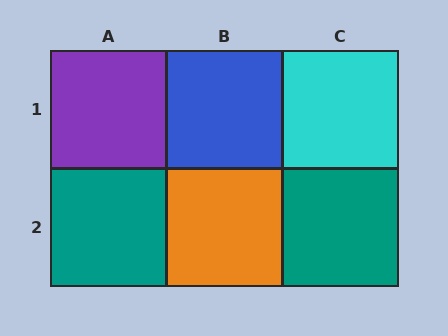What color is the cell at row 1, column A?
Purple.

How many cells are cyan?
1 cell is cyan.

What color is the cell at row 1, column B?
Blue.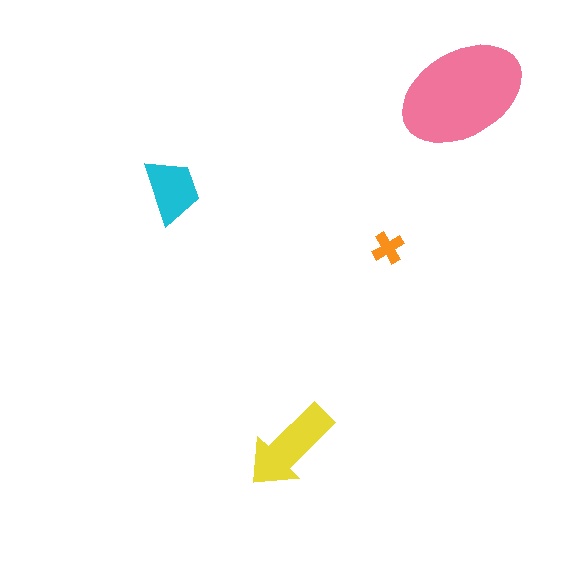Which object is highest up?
The pink ellipse is topmost.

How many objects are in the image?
There are 4 objects in the image.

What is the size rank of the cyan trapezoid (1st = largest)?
3rd.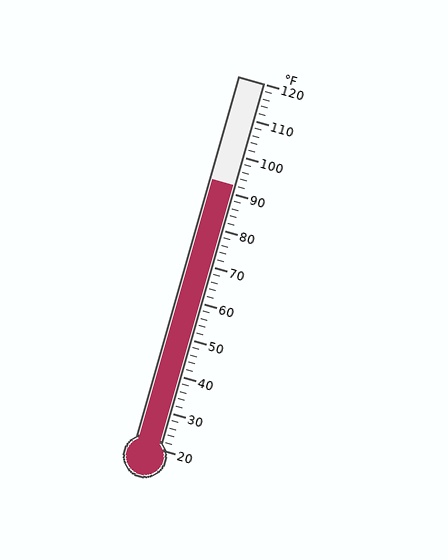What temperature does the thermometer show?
The thermometer shows approximately 92°F.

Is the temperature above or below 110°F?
The temperature is below 110°F.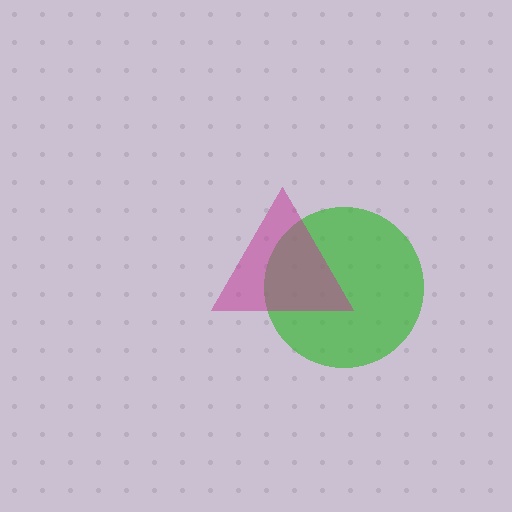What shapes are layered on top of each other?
The layered shapes are: a green circle, a magenta triangle.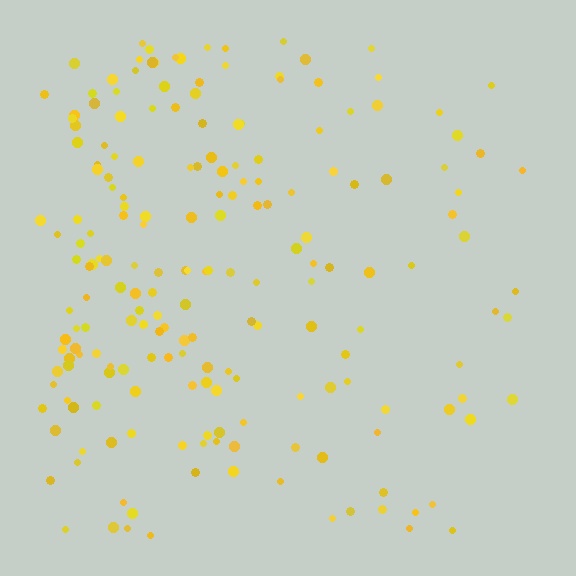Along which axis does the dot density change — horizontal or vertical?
Horizontal.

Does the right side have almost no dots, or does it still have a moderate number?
Still a moderate number, just noticeably fewer than the left.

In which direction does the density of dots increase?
From right to left, with the left side densest.